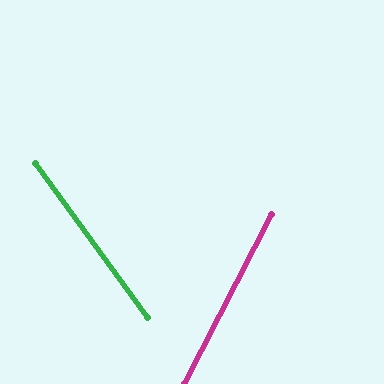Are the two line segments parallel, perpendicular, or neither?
Neither parallel nor perpendicular — they differ by about 64°.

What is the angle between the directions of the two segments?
Approximately 64 degrees.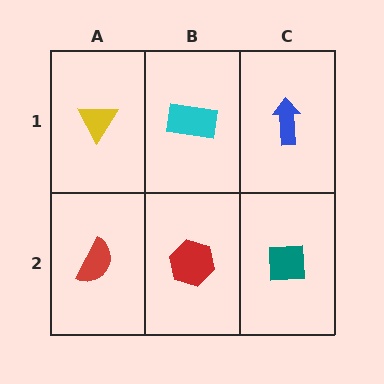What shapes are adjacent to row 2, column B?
A cyan rectangle (row 1, column B), a red semicircle (row 2, column A), a teal square (row 2, column C).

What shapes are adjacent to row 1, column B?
A red hexagon (row 2, column B), a yellow triangle (row 1, column A), a blue arrow (row 1, column C).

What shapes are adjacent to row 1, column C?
A teal square (row 2, column C), a cyan rectangle (row 1, column B).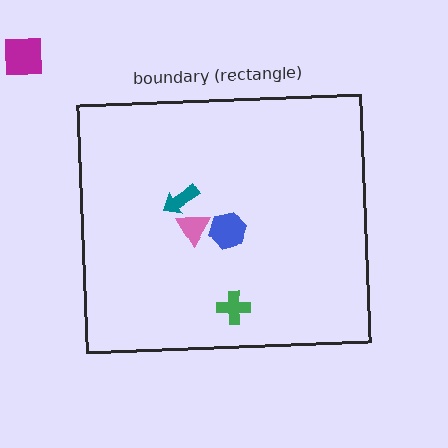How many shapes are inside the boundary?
4 inside, 1 outside.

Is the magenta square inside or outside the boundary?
Outside.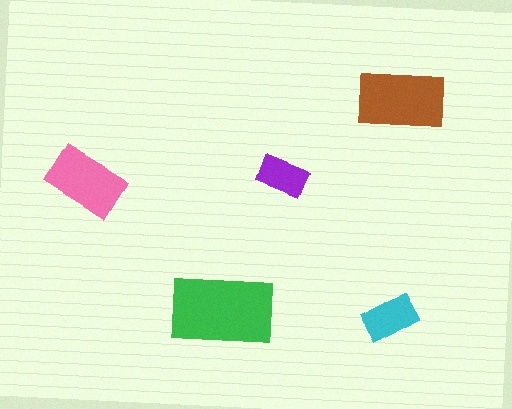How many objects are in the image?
There are 5 objects in the image.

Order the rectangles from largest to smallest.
the green one, the brown one, the pink one, the cyan one, the purple one.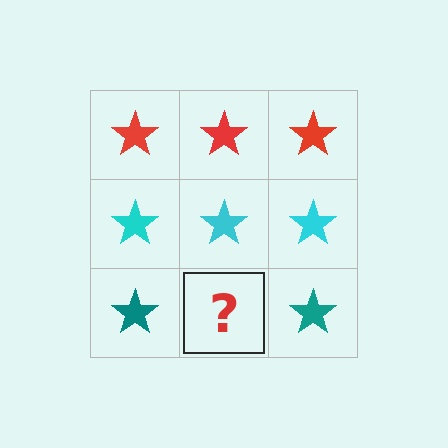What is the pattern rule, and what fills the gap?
The rule is that each row has a consistent color. The gap should be filled with a teal star.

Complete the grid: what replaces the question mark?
The question mark should be replaced with a teal star.